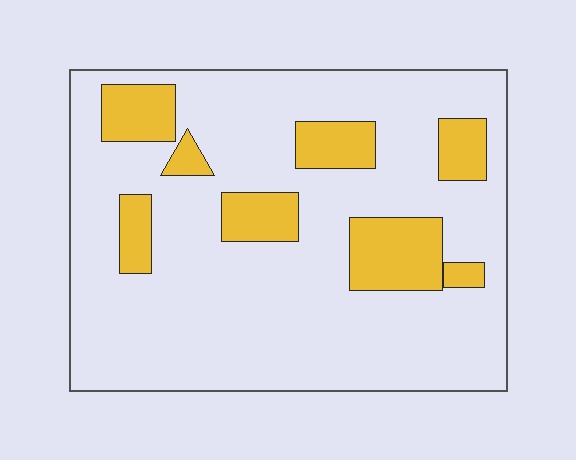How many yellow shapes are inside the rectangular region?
8.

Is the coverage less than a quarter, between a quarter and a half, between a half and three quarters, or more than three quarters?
Less than a quarter.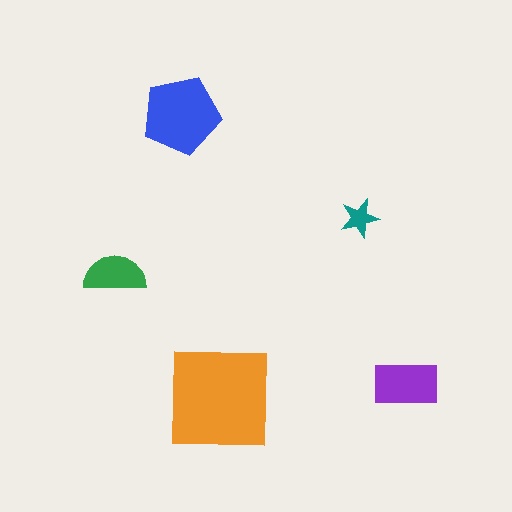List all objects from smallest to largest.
The teal star, the green semicircle, the purple rectangle, the blue pentagon, the orange square.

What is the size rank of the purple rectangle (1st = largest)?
3rd.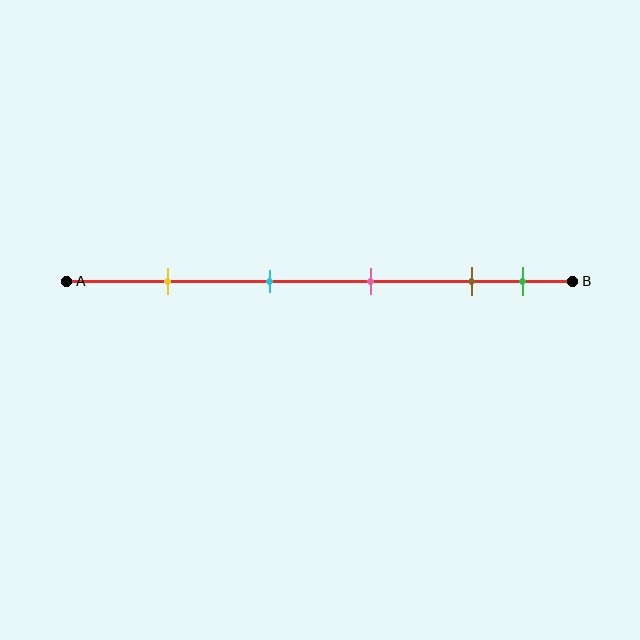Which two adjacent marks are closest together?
The brown and green marks are the closest adjacent pair.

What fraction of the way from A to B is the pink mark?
The pink mark is approximately 60% (0.6) of the way from A to B.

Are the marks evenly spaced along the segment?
No, the marks are not evenly spaced.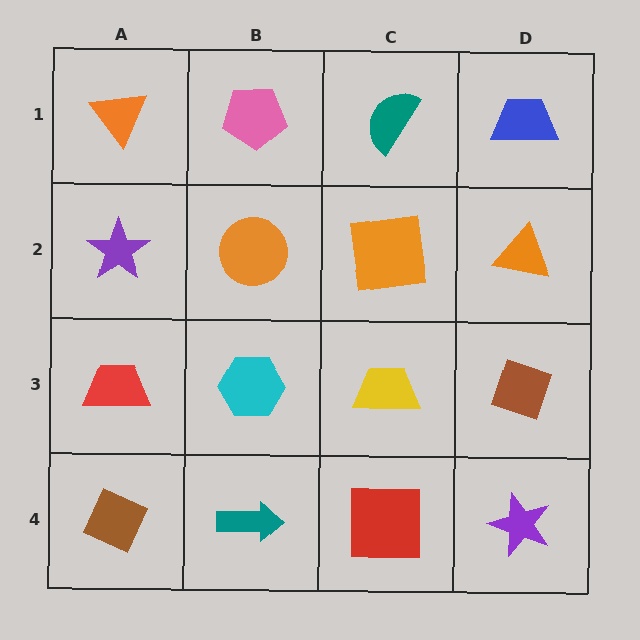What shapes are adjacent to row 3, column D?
An orange triangle (row 2, column D), a purple star (row 4, column D), a yellow trapezoid (row 3, column C).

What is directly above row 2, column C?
A teal semicircle.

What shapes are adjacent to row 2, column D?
A blue trapezoid (row 1, column D), a brown diamond (row 3, column D), an orange square (row 2, column C).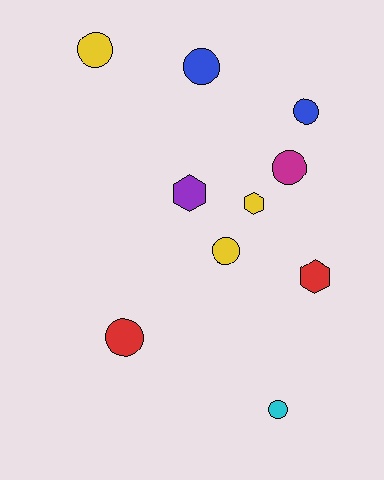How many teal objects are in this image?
There are no teal objects.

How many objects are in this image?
There are 10 objects.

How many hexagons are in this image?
There are 3 hexagons.